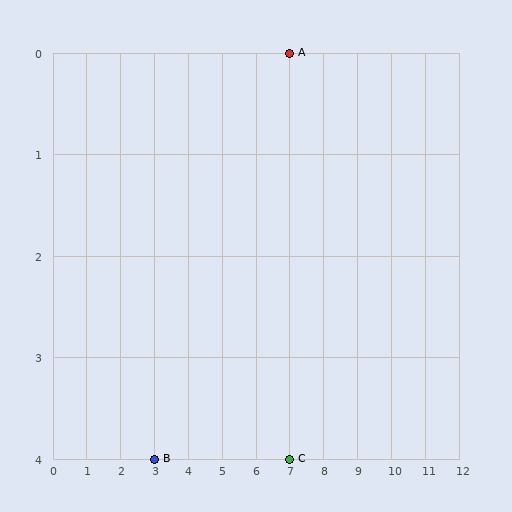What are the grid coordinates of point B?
Point B is at grid coordinates (3, 4).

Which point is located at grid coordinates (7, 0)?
Point A is at (7, 0).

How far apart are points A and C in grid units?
Points A and C are 4 rows apart.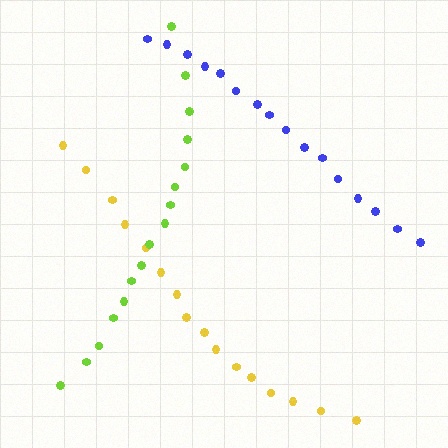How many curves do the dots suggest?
There are 3 distinct paths.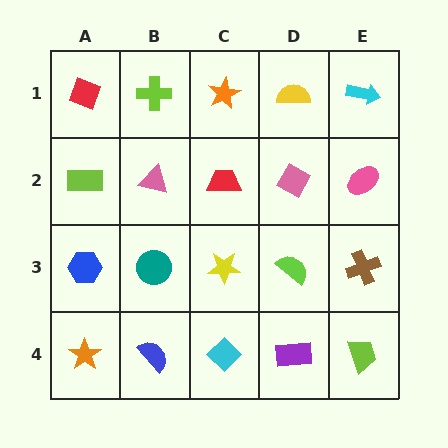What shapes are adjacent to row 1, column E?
A pink ellipse (row 2, column E), a yellow semicircle (row 1, column D).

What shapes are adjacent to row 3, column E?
A pink ellipse (row 2, column E), a lime trapezoid (row 4, column E), a lime semicircle (row 3, column D).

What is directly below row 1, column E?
A pink ellipse.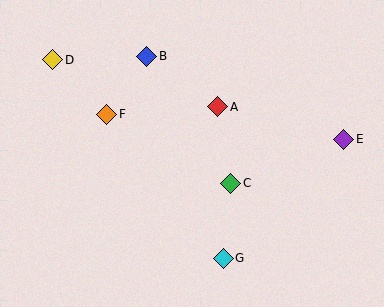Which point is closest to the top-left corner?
Point D is closest to the top-left corner.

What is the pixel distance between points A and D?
The distance between A and D is 171 pixels.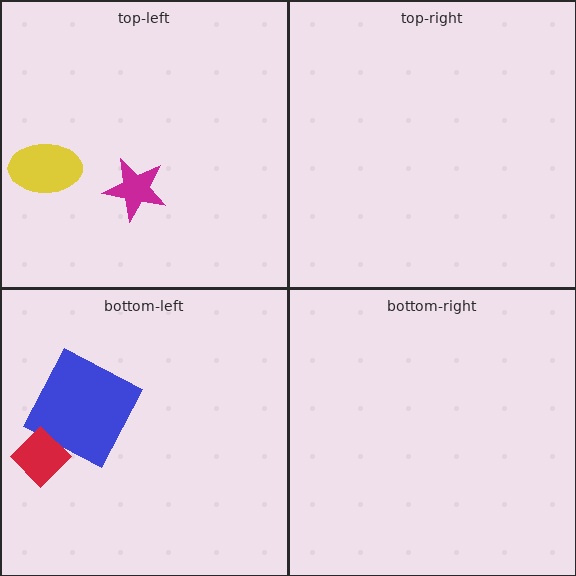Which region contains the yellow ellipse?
The top-left region.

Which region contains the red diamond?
The bottom-left region.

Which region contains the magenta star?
The top-left region.